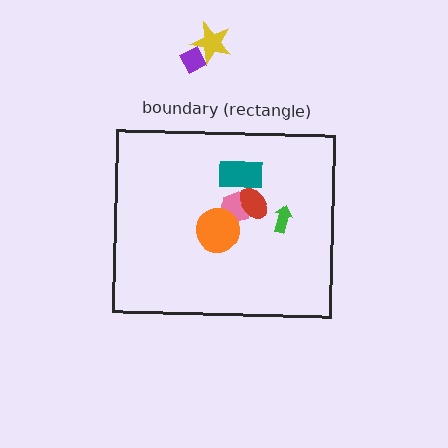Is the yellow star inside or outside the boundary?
Outside.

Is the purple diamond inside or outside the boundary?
Outside.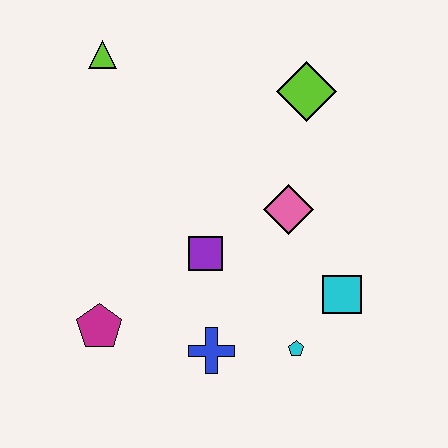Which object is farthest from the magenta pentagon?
The lime diamond is farthest from the magenta pentagon.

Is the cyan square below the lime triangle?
Yes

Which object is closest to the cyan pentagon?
The cyan square is closest to the cyan pentagon.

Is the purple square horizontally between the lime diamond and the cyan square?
No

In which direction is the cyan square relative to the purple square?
The cyan square is to the right of the purple square.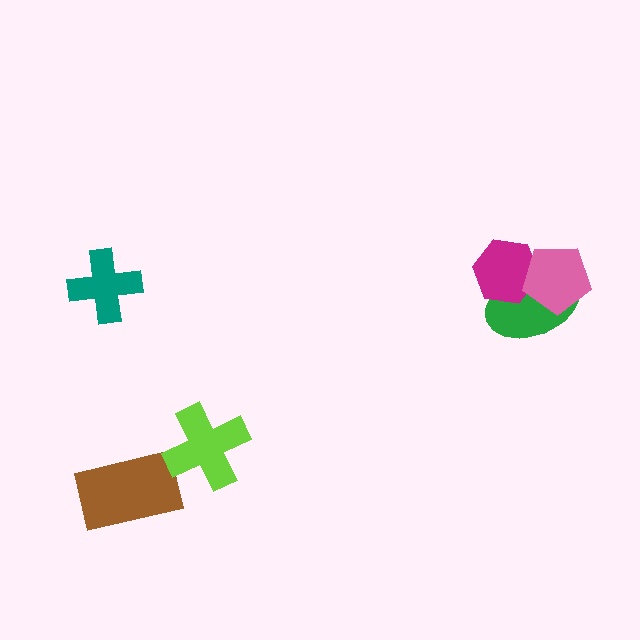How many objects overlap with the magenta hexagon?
2 objects overlap with the magenta hexagon.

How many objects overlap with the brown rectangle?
0 objects overlap with the brown rectangle.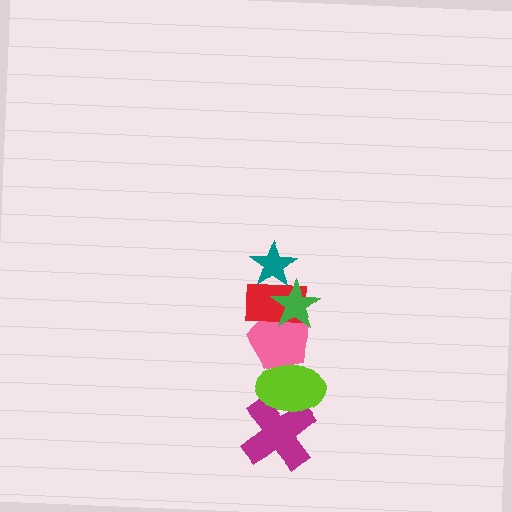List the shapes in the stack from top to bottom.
From top to bottom: the teal star, the green star, the red rectangle, the pink pentagon, the lime ellipse, the magenta cross.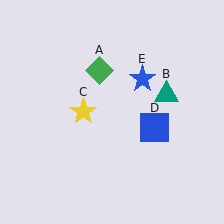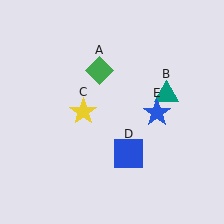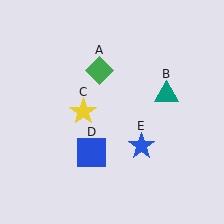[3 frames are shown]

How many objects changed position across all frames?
2 objects changed position: blue square (object D), blue star (object E).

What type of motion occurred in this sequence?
The blue square (object D), blue star (object E) rotated clockwise around the center of the scene.